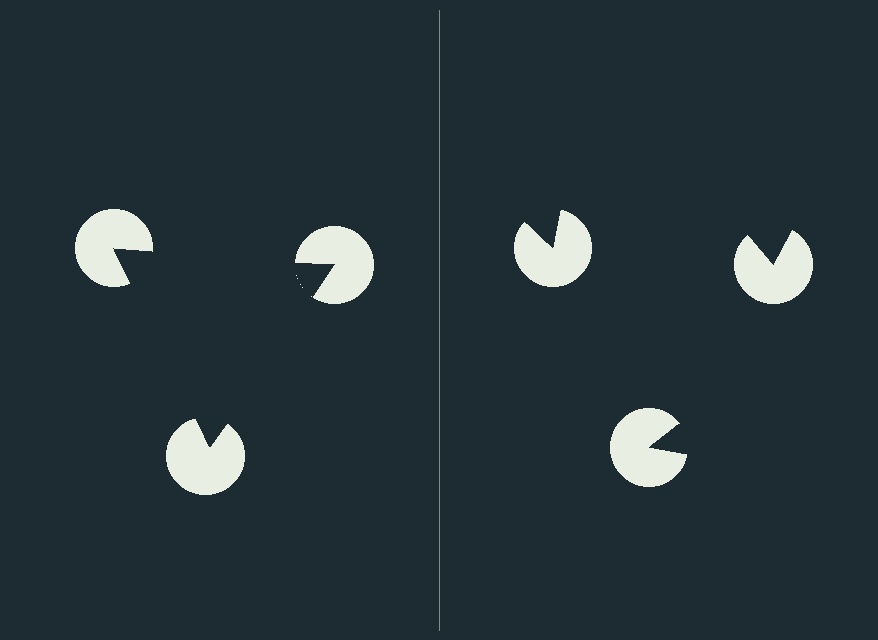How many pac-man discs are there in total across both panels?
6 — 3 on each side.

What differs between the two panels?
The pac-man discs are positioned identically on both sides; only the wedge orientations differ. On the left they align to a triangle; on the right they are misaligned.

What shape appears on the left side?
An illusory triangle.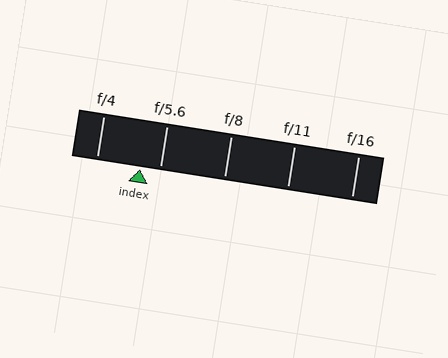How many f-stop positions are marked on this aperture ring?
There are 5 f-stop positions marked.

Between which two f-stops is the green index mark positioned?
The index mark is between f/4 and f/5.6.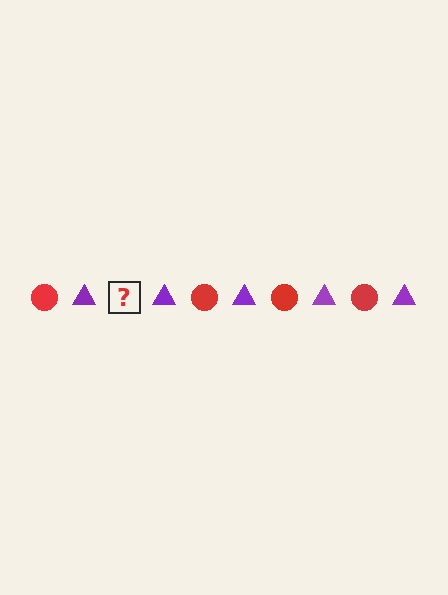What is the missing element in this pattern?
The missing element is a red circle.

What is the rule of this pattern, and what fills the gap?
The rule is that the pattern alternates between red circle and purple triangle. The gap should be filled with a red circle.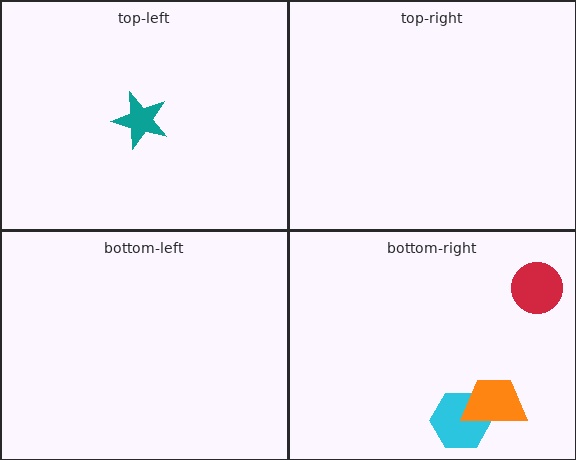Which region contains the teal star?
The top-left region.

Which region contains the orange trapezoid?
The bottom-right region.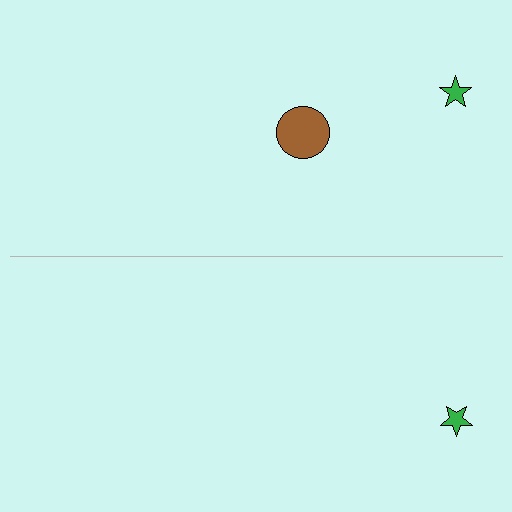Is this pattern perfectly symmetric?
No, the pattern is not perfectly symmetric. A brown circle is missing from the bottom side.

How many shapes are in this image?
There are 3 shapes in this image.